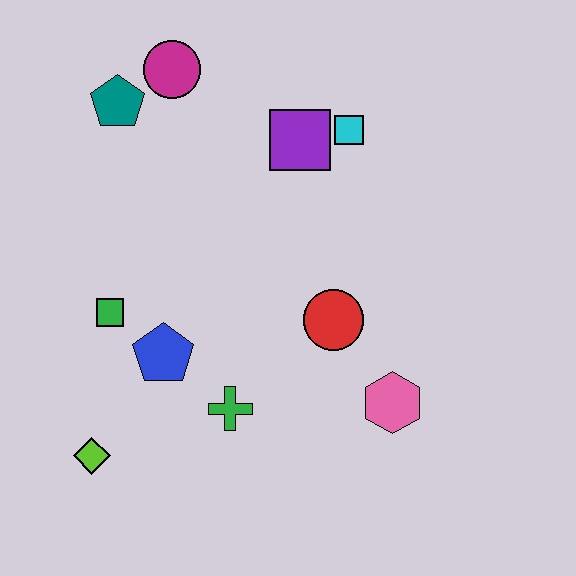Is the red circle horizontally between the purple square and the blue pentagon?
No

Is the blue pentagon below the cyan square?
Yes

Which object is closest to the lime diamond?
The blue pentagon is closest to the lime diamond.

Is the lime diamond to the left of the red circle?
Yes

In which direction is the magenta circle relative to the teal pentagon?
The magenta circle is to the right of the teal pentagon.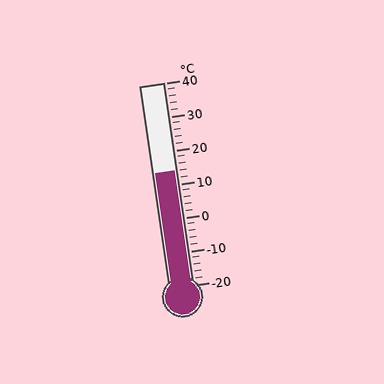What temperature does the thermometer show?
The thermometer shows approximately 14°C.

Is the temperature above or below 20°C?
The temperature is below 20°C.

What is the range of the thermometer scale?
The thermometer scale ranges from -20°C to 40°C.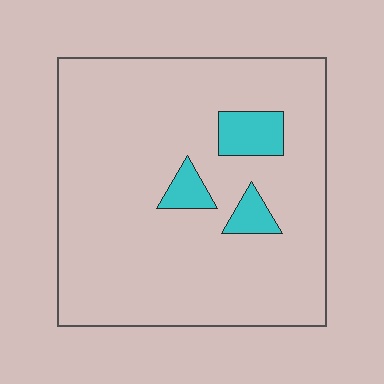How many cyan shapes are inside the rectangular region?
3.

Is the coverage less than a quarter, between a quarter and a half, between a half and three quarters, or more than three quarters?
Less than a quarter.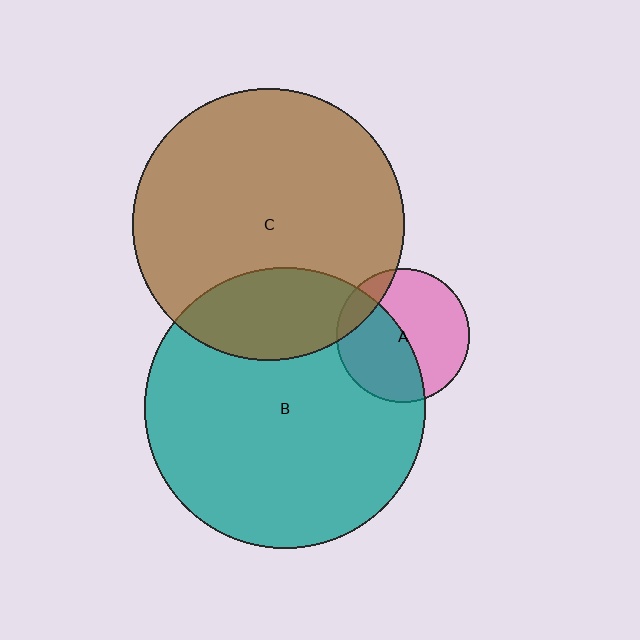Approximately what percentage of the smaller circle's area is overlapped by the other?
Approximately 15%.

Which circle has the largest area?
Circle B (teal).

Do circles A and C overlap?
Yes.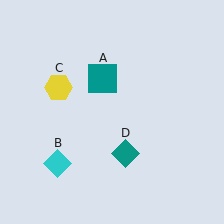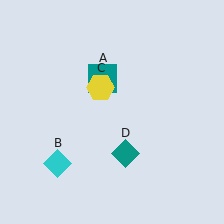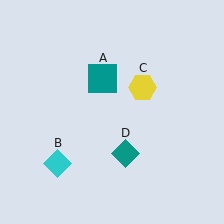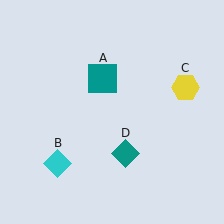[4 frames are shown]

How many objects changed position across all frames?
1 object changed position: yellow hexagon (object C).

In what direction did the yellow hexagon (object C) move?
The yellow hexagon (object C) moved right.